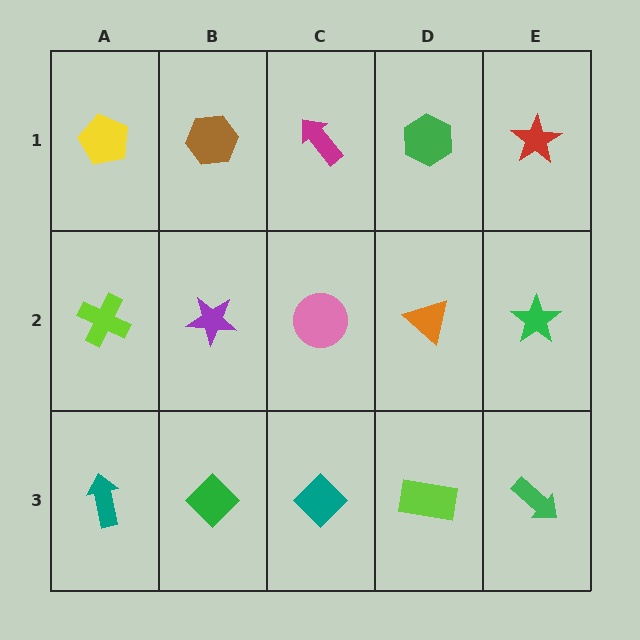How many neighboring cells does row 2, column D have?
4.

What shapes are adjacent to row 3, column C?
A pink circle (row 2, column C), a green diamond (row 3, column B), a lime rectangle (row 3, column D).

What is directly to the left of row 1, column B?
A yellow pentagon.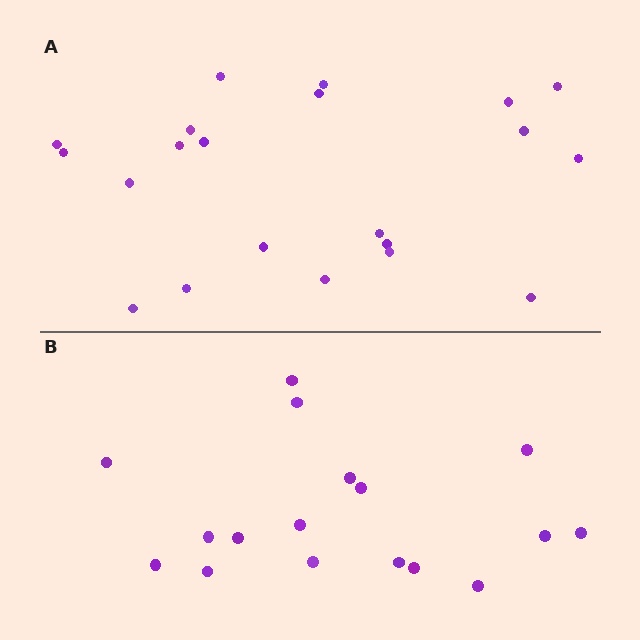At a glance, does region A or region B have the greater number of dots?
Region A (the top region) has more dots.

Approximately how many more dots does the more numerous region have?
Region A has about 4 more dots than region B.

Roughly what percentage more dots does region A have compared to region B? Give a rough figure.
About 25% more.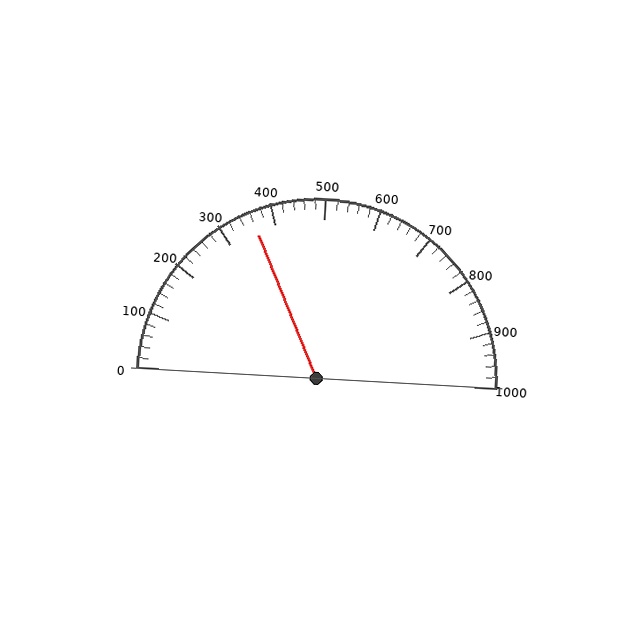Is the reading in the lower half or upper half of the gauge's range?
The reading is in the lower half of the range (0 to 1000).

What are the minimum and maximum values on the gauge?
The gauge ranges from 0 to 1000.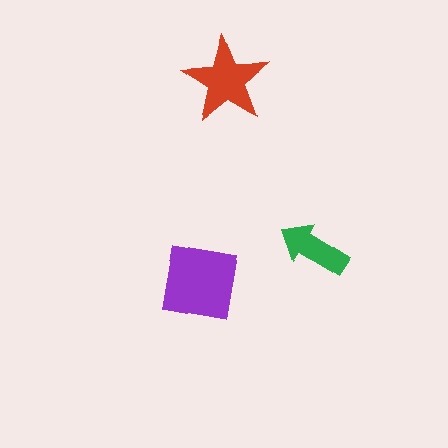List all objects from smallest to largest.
The green arrow, the red star, the purple square.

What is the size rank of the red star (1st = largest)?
2nd.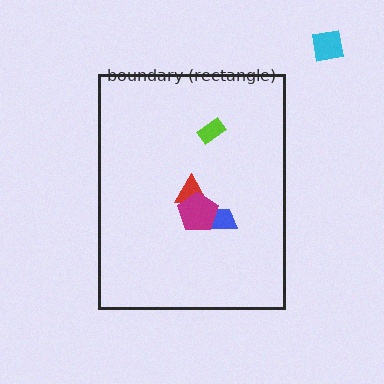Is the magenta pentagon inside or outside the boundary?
Inside.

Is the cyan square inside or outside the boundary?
Outside.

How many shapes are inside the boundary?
4 inside, 1 outside.